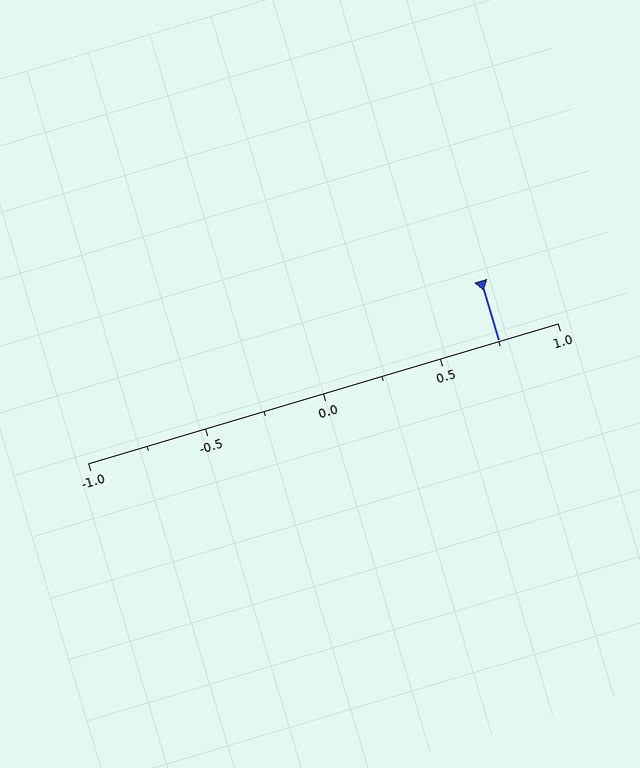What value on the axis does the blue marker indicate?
The marker indicates approximately 0.75.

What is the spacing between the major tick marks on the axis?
The major ticks are spaced 0.5 apart.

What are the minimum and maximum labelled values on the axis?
The axis runs from -1.0 to 1.0.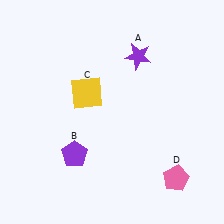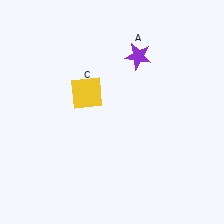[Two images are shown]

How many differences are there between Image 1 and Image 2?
There are 2 differences between the two images.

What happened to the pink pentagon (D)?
The pink pentagon (D) was removed in Image 2. It was in the bottom-right area of Image 1.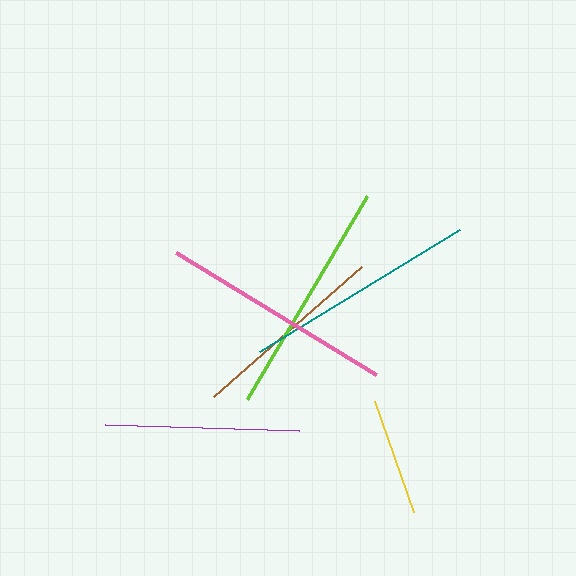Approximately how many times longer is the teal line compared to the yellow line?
The teal line is approximately 2.0 times the length of the yellow line.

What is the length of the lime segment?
The lime segment is approximately 236 pixels long.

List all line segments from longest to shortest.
From longest to shortest: lime, teal, pink, brown, purple, yellow.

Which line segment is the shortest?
The yellow line is the shortest at approximately 118 pixels.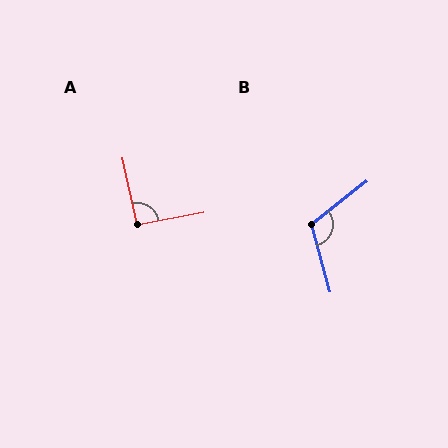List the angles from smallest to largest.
A (91°), B (113°).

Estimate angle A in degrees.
Approximately 91 degrees.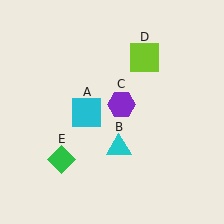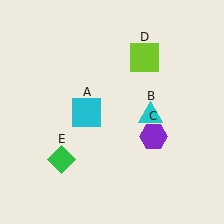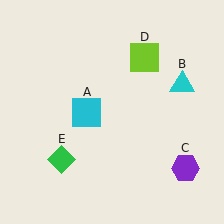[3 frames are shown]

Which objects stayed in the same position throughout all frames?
Cyan square (object A) and lime square (object D) and green diamond (object E) remained stationary.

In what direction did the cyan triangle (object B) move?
The cyan triangle (object B) moved up and to the right.